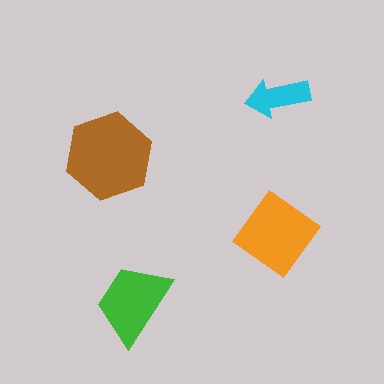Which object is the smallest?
The cyan arrow.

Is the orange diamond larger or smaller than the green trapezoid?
Larger.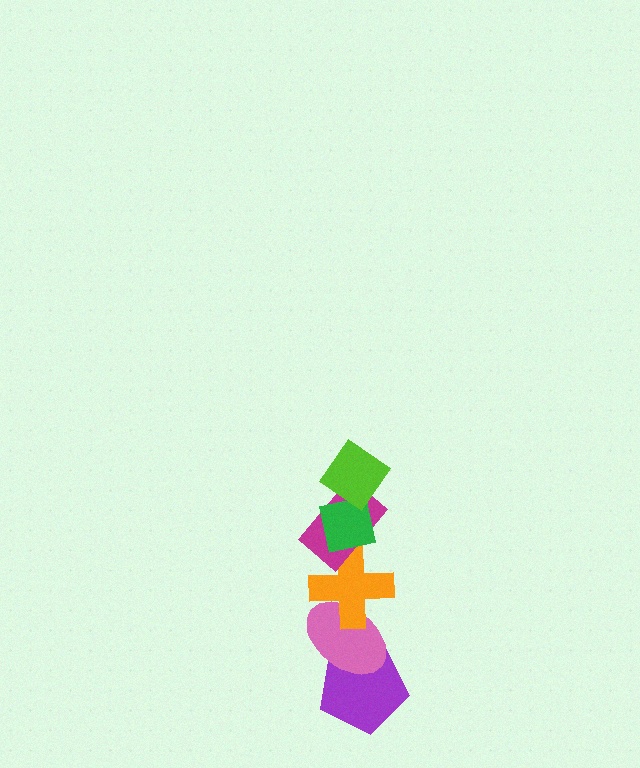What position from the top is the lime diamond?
The lime diamond is 1st from the top.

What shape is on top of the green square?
The lime diamond is on top of the green square.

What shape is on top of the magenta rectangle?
The green square is on top of the magenta rectangle.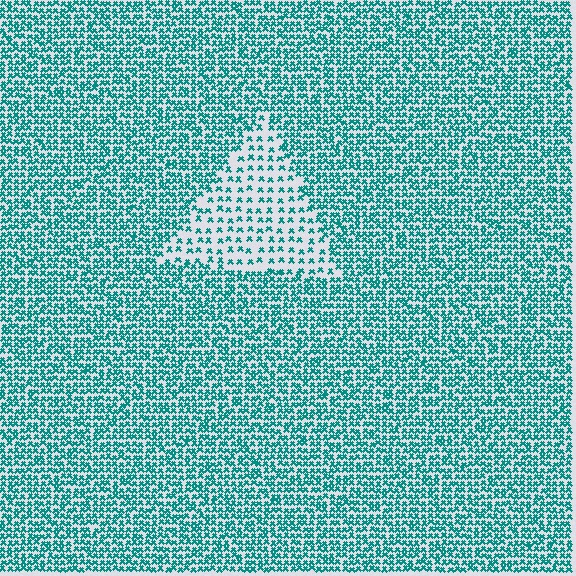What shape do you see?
I see a triangle.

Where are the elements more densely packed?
The elements are more densely packed outside the triangle boundary.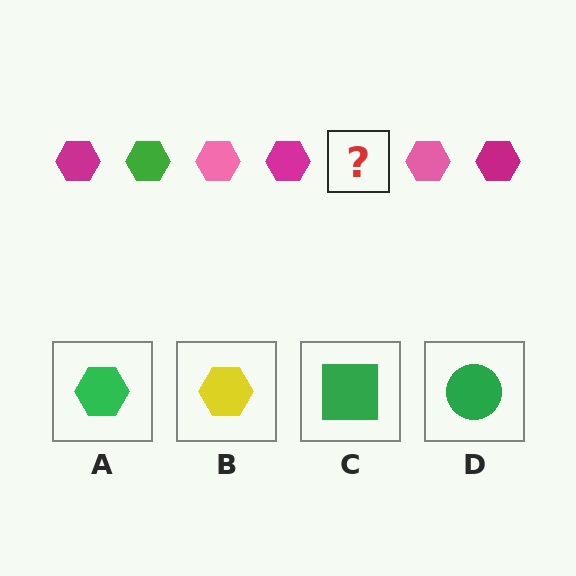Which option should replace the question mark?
Option A.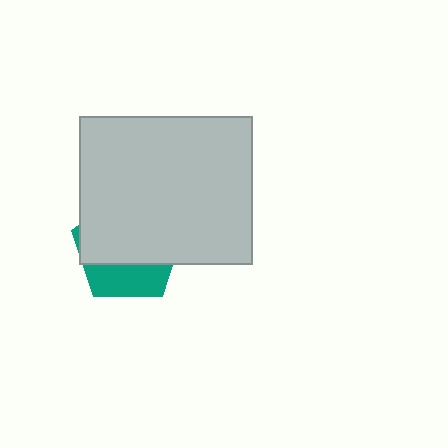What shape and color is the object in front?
The object in front is a light gray rectangle.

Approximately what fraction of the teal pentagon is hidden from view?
Roughly 68% of the teal pentagon is hidden behind the light gray rectangle.